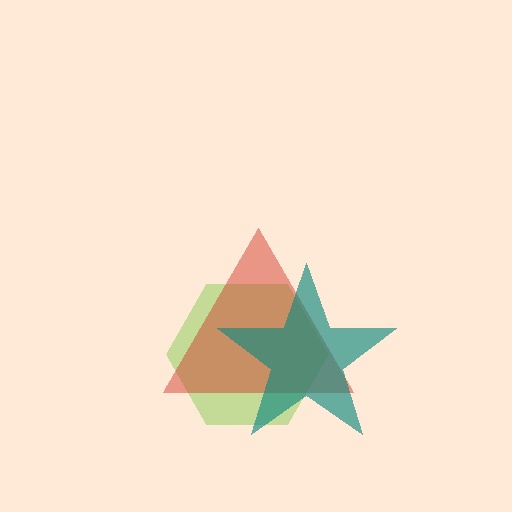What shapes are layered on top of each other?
The layered shapes are: a lime hexagon, a red triangle, a teal star.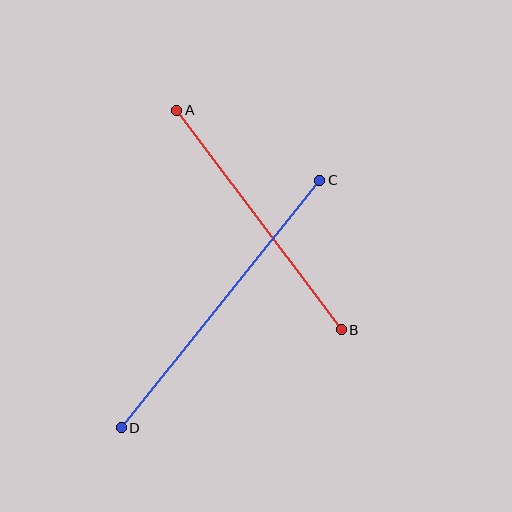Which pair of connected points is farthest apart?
Points C and D are farthest apart.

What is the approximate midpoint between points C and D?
The midpoint is at approximately (220, 304) pixels.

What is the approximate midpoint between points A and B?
The midpoint is at approximately (259, 220) pixels.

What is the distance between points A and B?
The distance is approximately 274 pixels.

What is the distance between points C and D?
The distance is approximately 317 pixels.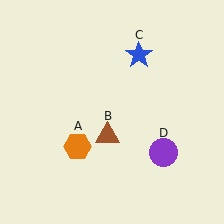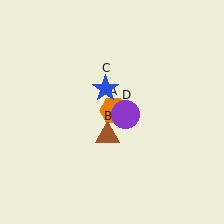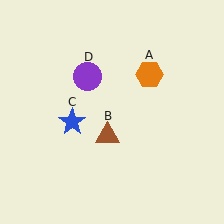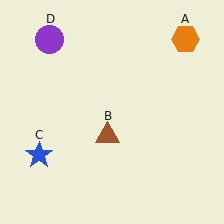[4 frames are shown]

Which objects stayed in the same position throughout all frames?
Brown triangle (object B) remained stationary.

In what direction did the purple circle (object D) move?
The purple circle (object D) moved up and to the left.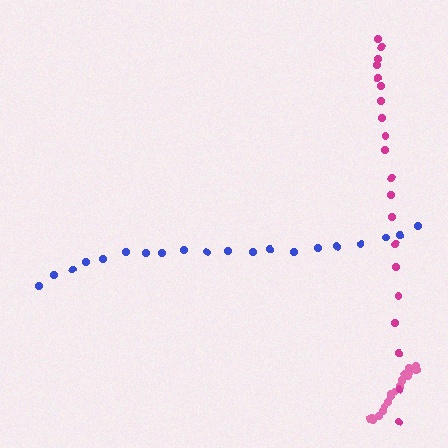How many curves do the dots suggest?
There are 3 distinct paths.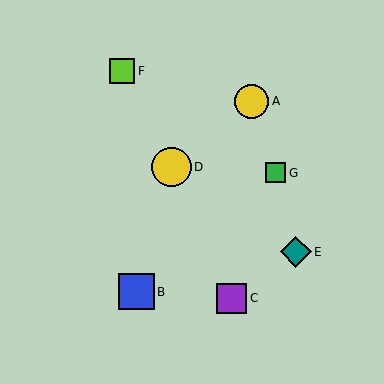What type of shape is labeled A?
Shape A is a yellow circle.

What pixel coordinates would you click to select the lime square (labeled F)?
Click at (122, 71) to select the lime square F.